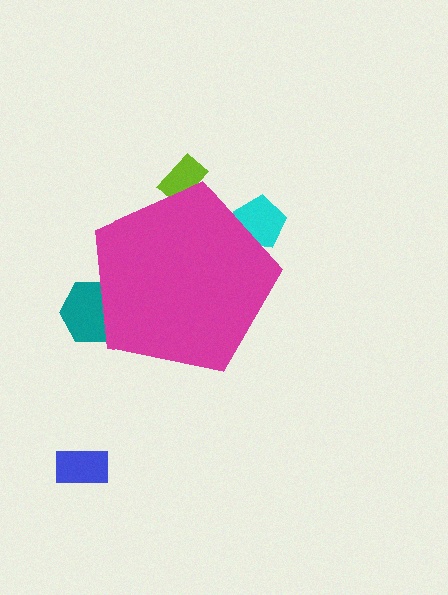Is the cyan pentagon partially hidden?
Yes, the cyan pentagon is partially hidden behind the magenta pentagon.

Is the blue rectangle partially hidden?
No, the blue rectangle is fully visible.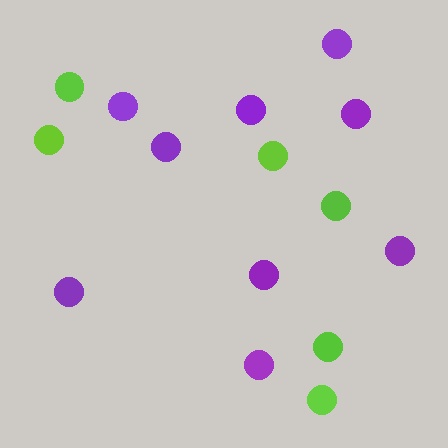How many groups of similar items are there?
There are 2 groups: one group of purple circles (9) and one group of lime circles (6).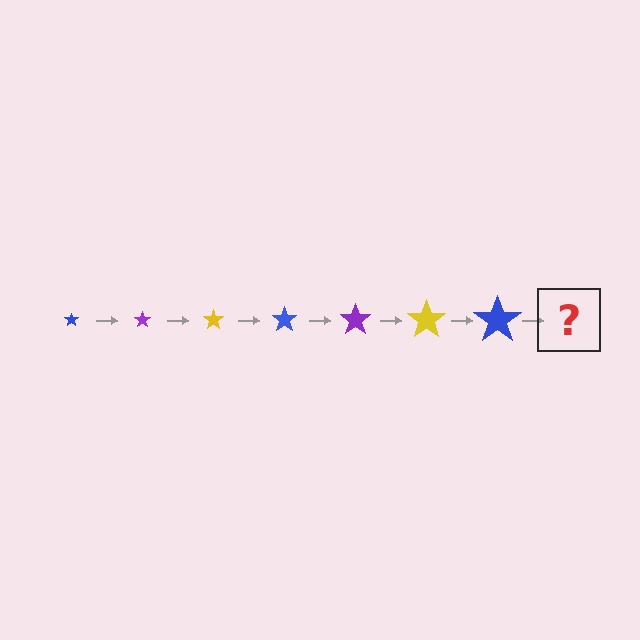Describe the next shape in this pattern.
It should be a purple star, larger than the previous one.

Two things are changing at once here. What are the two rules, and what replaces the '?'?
The two rules are that the star grows larger each step and the color cycles through blue, purple, and yellow. The '?' should be a purple star, larger than the previous one.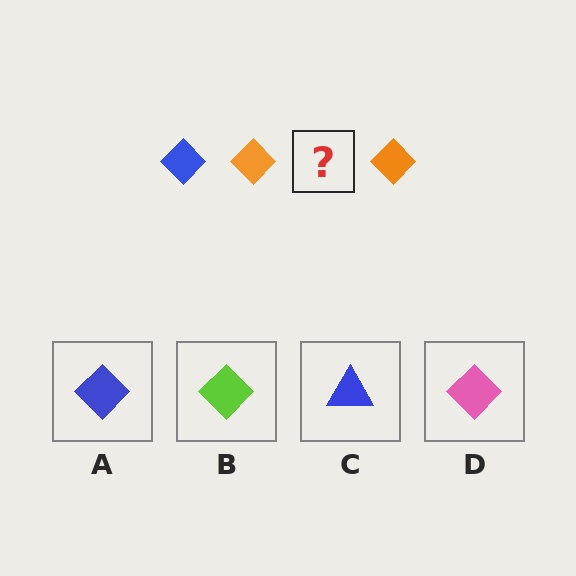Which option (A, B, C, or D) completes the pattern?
A.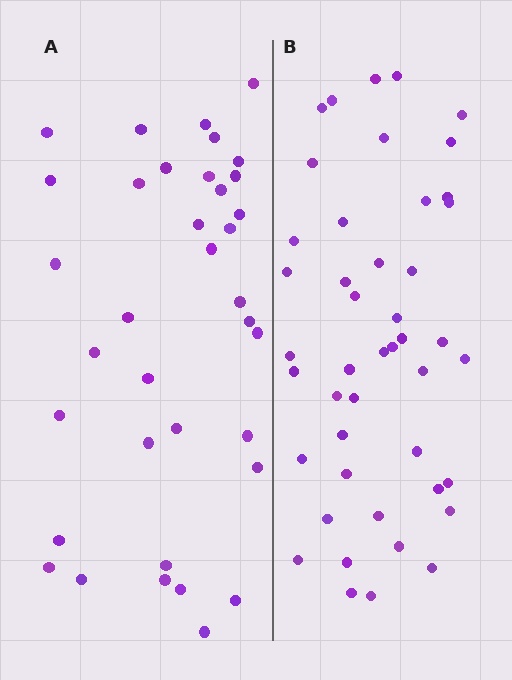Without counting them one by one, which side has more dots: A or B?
Region B (the right region) has more dots.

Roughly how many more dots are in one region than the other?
Region B has roughly 8 or so more dots than region A.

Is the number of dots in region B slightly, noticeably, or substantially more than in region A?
Region B has noticeably more, but not dramatically so. The ratio is roughly 1.2 to 1.